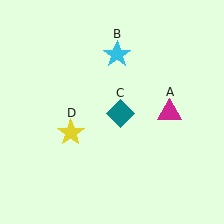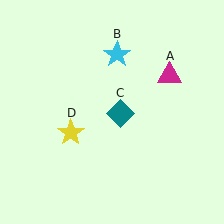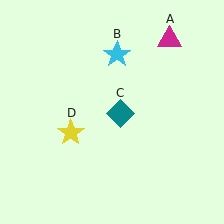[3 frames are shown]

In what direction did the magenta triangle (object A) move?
The magenta triangle (object A) moved up.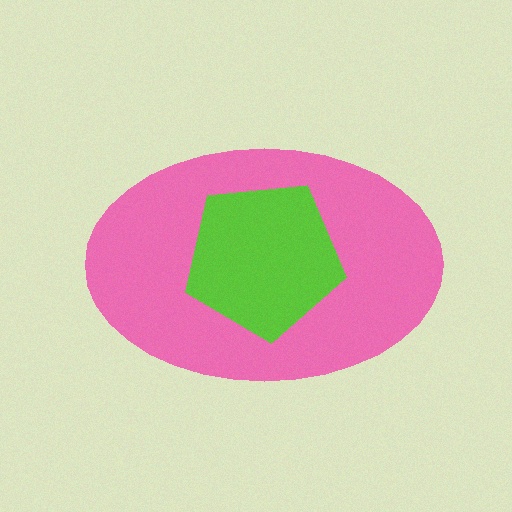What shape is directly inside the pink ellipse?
The lime pentagon.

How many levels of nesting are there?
2.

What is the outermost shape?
The pink ellipse.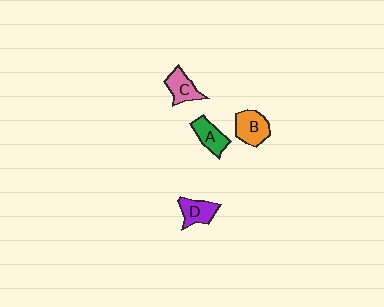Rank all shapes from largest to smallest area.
From largest to smallest: B (orange), A (green), D (purple), C (pink).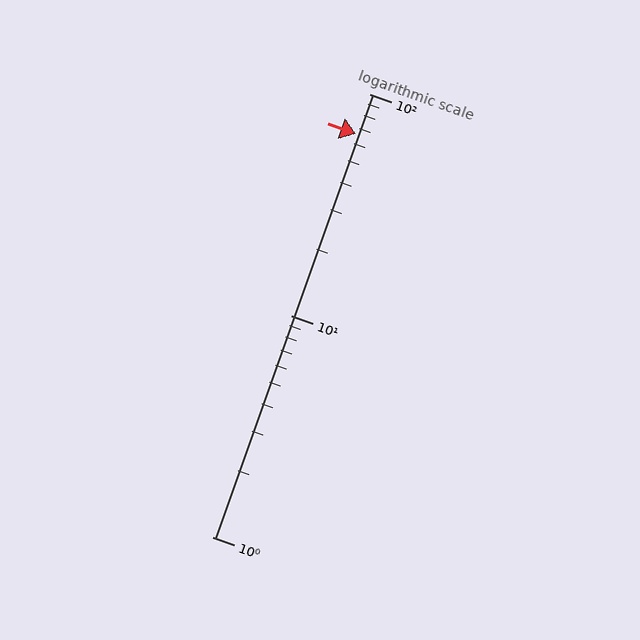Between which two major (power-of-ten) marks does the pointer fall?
The pointer is between 10 and 100.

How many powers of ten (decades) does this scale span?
The scale spans 2 decades, from 1 to 100.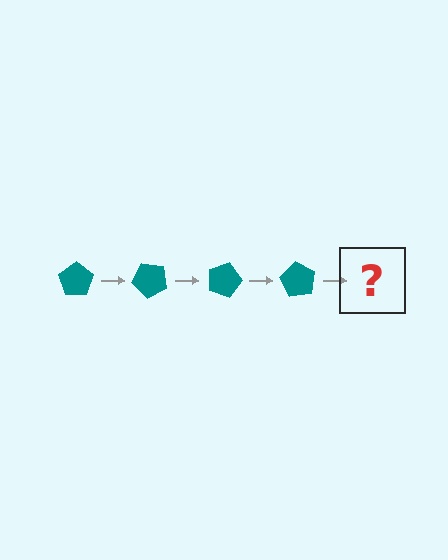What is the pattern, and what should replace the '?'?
The pattern is that the pentagon rotates 45 degrees each step. The '?' should be a teal pentagon rotated 180 degrees.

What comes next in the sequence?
The next element should be a teal pentagon rotated 180 degrees.